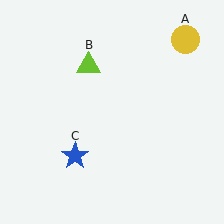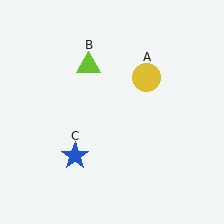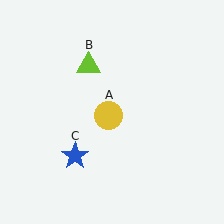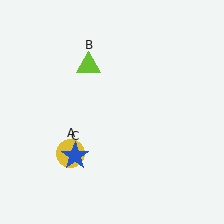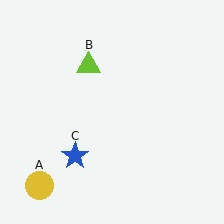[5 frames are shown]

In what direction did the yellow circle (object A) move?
The yellow circle (object A) moved down and to the left.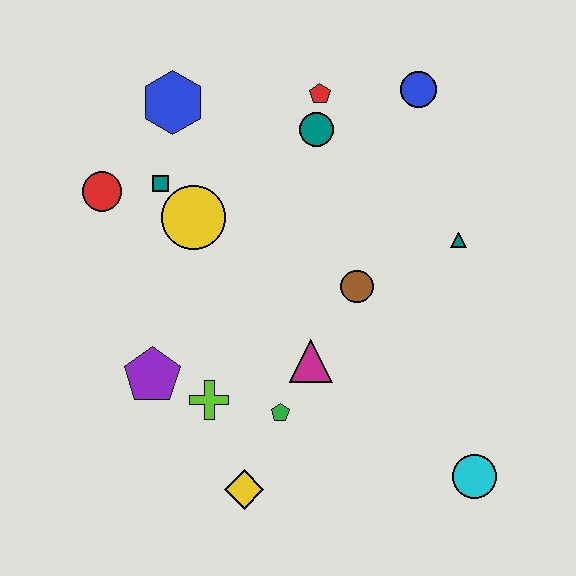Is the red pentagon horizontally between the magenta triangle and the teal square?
No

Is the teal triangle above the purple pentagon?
Yes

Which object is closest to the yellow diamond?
The green pentagon is closest to the yellow diamond.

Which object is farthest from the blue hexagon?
The cyan circle is farthest from the blue hexagon.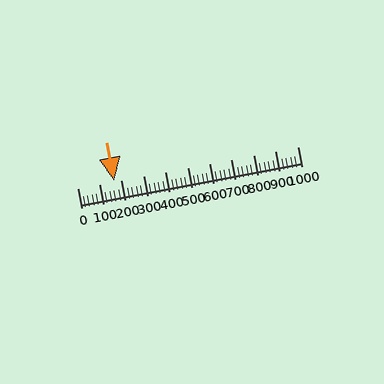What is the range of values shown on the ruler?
The ruler shows values from 0 to 1000.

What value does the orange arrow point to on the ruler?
The orange arrow points to approximately 168.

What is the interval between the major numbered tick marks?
The major tick marks are spaced 100 units apart.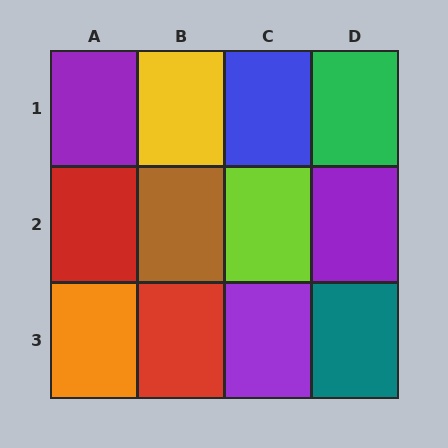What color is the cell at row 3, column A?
Orange.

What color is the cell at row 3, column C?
Purple.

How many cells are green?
1 cell is green.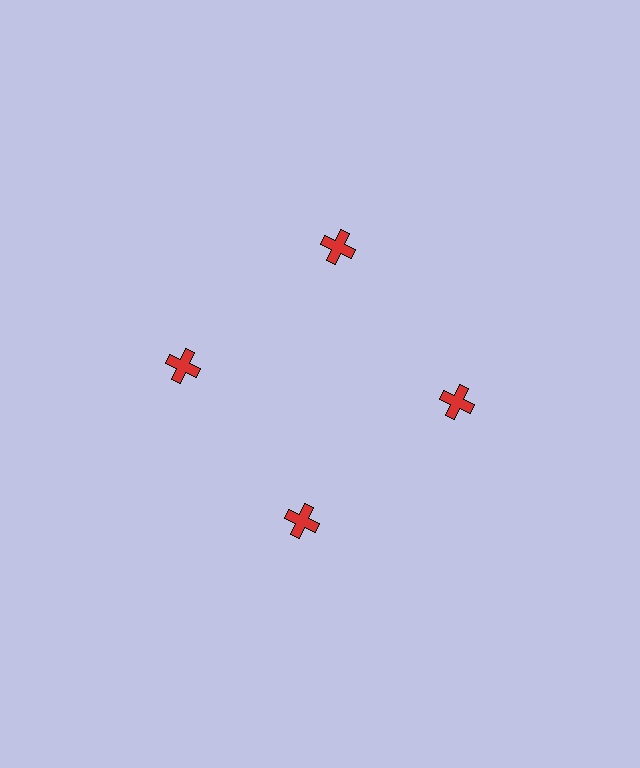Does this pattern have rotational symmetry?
Yes, this pattern has 4-fold rotational symmetry. It looks the same after rotating 90 degrees around the center.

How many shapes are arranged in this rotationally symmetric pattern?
There are 4 shapes, arranged in 4 groups of 1.